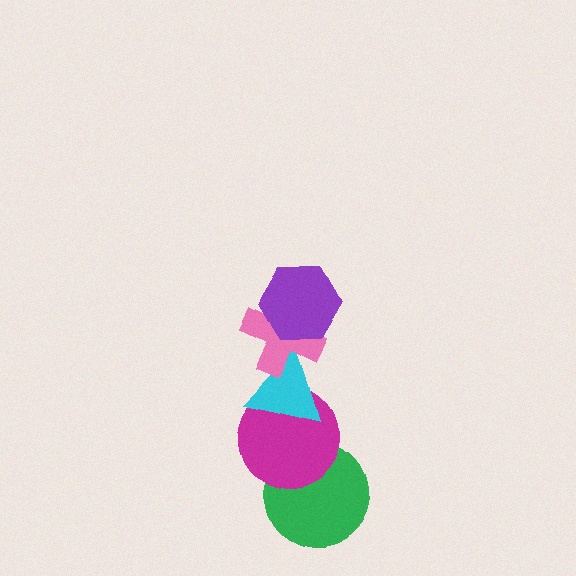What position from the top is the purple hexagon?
The purple hexagon is 1st from the top.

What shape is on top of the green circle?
The magenta circle is on top of the green circle.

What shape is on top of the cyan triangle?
The pink cross is on top of the cyan triangle.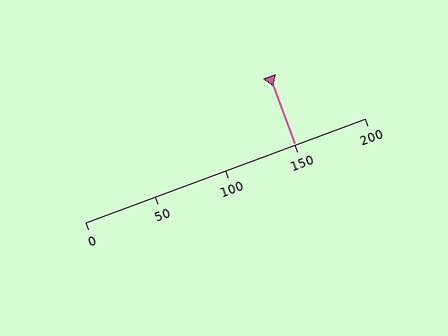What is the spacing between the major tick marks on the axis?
The major ticks are spaced 50 apart.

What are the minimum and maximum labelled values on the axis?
The axis runs from 0 to 200.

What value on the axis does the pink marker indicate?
The marker indicates approximately 150.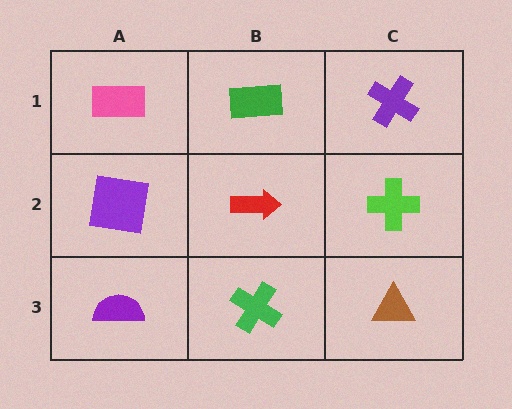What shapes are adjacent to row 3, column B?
A red arrow (row 2, column B), a purple semicircle (row 3, column A), a brown triangle (row 3, column C).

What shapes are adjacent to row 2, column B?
A green rectangle (row 1, column B), a green cross (row 3, column B), a purple square (row 2, column A), a lime cross (row 2, column C).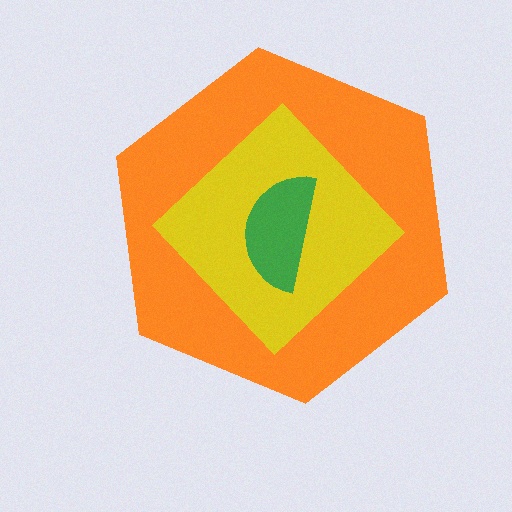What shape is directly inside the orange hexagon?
The yellow diamond.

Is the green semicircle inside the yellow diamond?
Yes.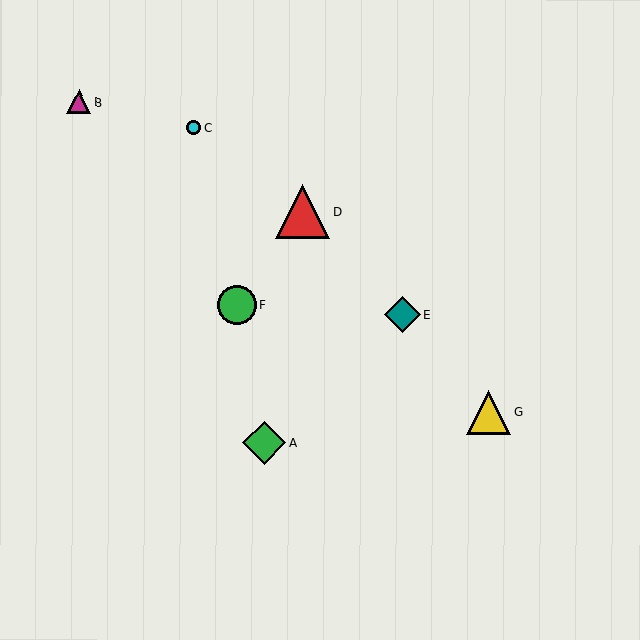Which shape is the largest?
The red triangle (labeled D) is the largest.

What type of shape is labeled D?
Shape D is a red triangle.